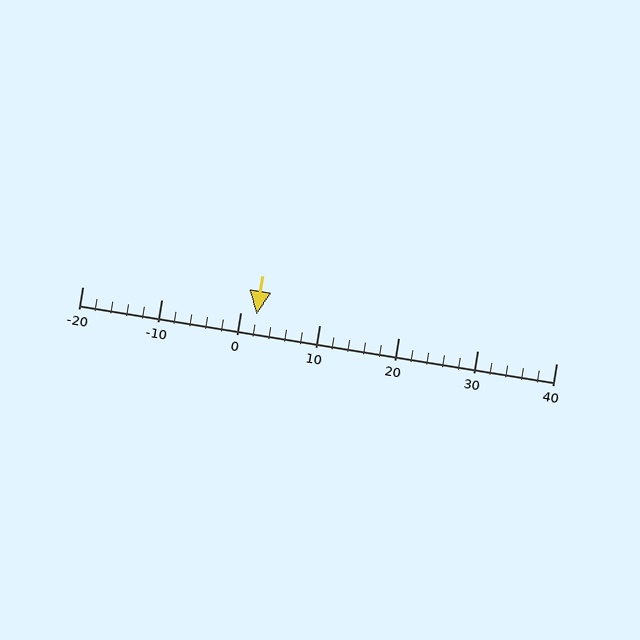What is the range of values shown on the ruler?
The ruler shows values from -20 to 40.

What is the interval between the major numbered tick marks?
The major tick marks are spaced 10 units apart.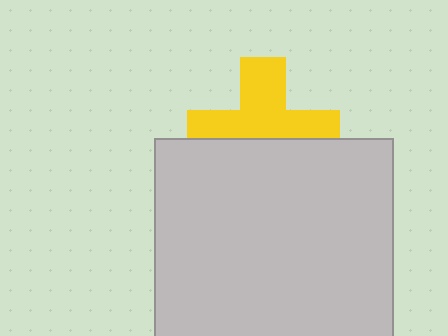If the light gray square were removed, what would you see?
You would see the complete yellow cross.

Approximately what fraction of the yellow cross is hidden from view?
Roughly 44% of the yellow cross is hidden behind the light gray square.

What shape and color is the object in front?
The object in front is a light gray square.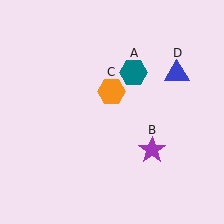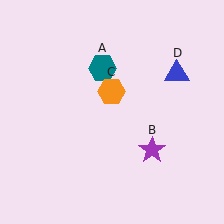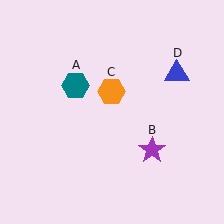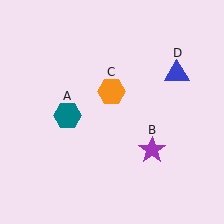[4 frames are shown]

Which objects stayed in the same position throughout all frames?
Purple star (object B) and orange hexagon (object C) and blue triangle (object D) remained stationary.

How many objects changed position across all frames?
1 object changed position: teal hexagon (object A).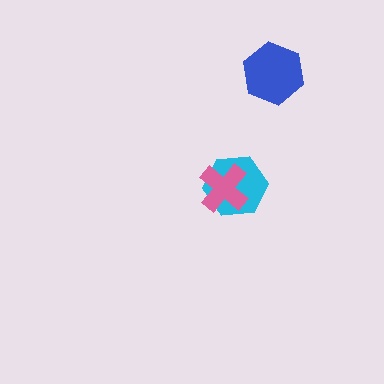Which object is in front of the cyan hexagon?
The pink cross is in front of the cyan hexagon.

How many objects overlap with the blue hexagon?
0 objects overlap with the blue hexagon.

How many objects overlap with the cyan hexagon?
1 object overlaps with the cyan hexagon.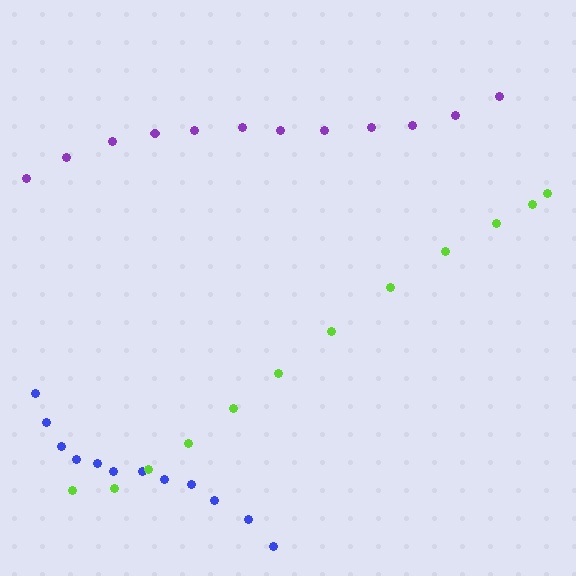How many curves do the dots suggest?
There are 3 distinct paths.